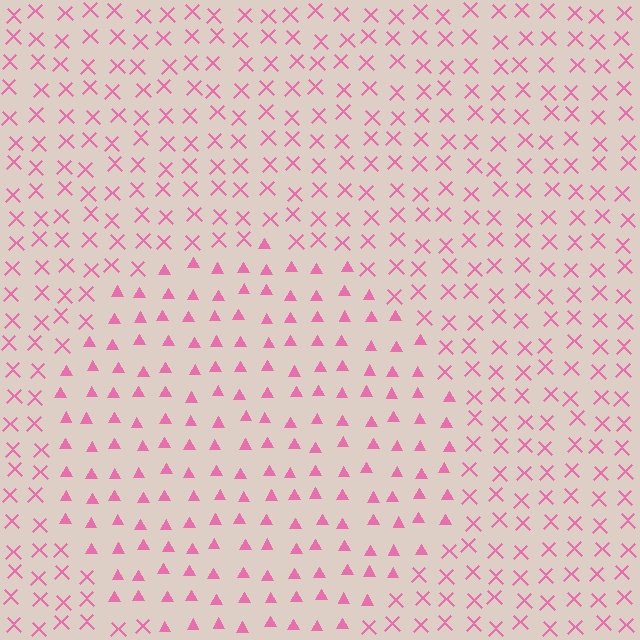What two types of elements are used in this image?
The image uses triangles inside the circle region and X marks outside it.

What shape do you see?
I see a circle.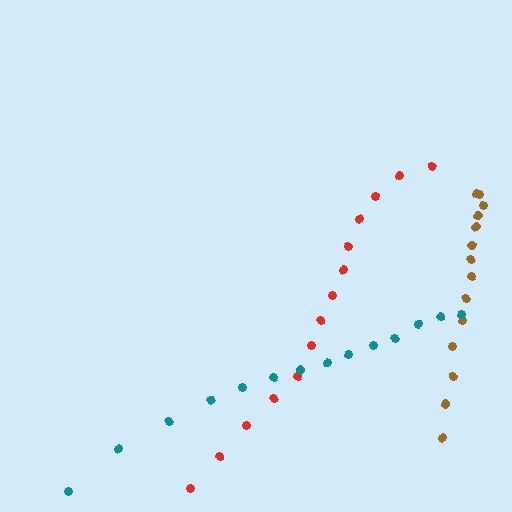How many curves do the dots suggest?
There are 3 distinct paths.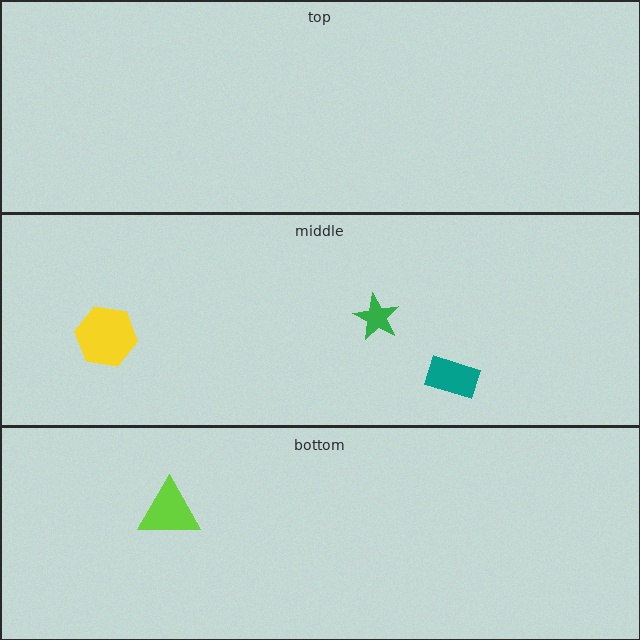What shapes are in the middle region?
The green star, the yellow hexagon, the teal rectangle.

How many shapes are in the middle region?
3.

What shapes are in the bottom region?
The lime triangle.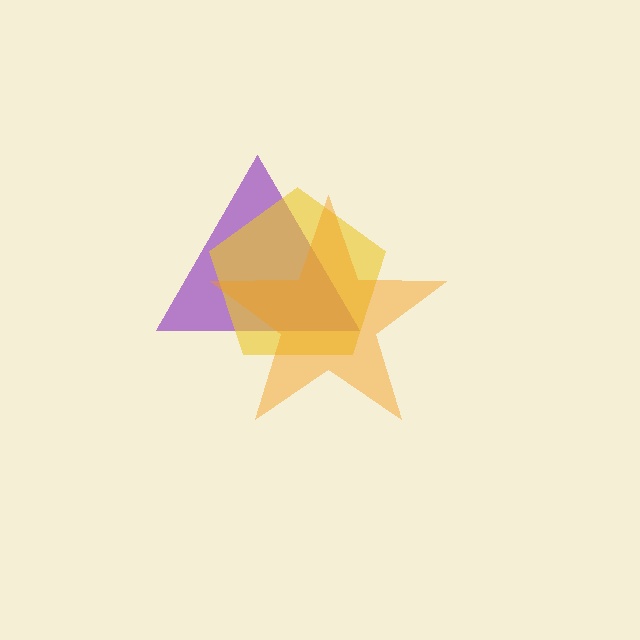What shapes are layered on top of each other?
The layered shapes are: a purple triangle, a yellow pentagon, an orange star.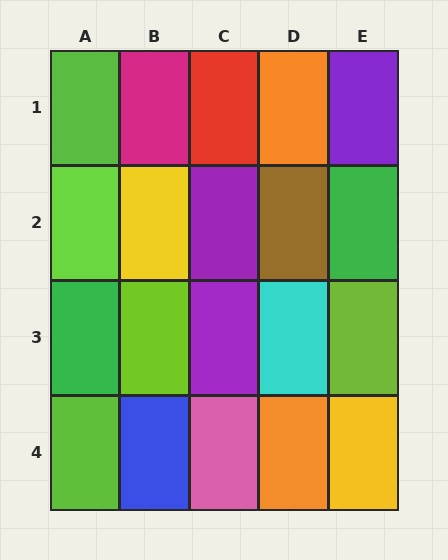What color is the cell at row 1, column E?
Purple.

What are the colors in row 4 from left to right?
Lime, blue, pink, orange, yellow.